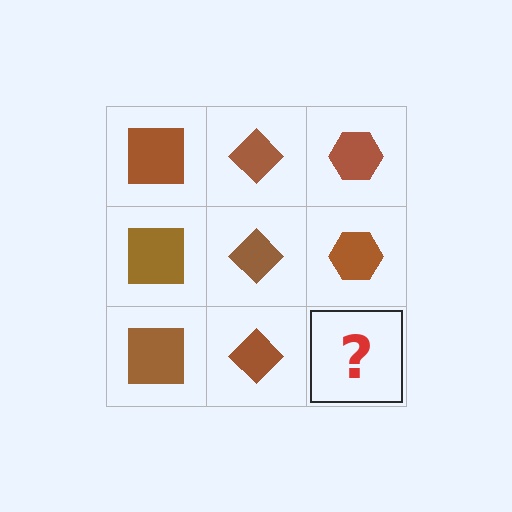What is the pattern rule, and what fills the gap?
The rule is that each column has a consistent shape. The gap should be filled with a brown hexagon.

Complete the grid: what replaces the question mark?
The question mark should be replaced with a brown hexagon.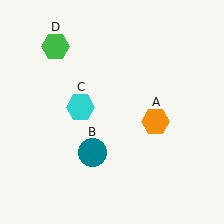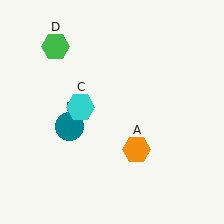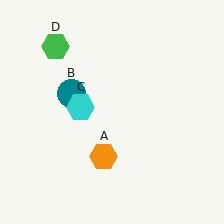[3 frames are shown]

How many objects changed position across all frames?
2 objects changed position: orange hexagon (object A), teal circle (object B).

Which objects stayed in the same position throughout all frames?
Cyan hexagon (object C) and green hexagon (object D) remained stationary.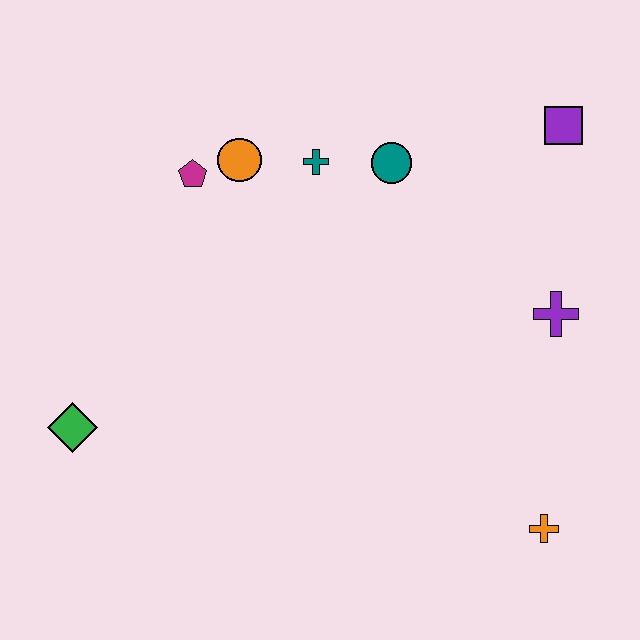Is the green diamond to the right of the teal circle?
No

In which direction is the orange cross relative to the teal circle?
The orange cross is below the teal circle.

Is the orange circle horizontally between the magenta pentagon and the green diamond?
No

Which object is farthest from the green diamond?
The purple square is farthest from the green diamond.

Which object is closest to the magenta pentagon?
The orange circle is closest to the magenta pentagon.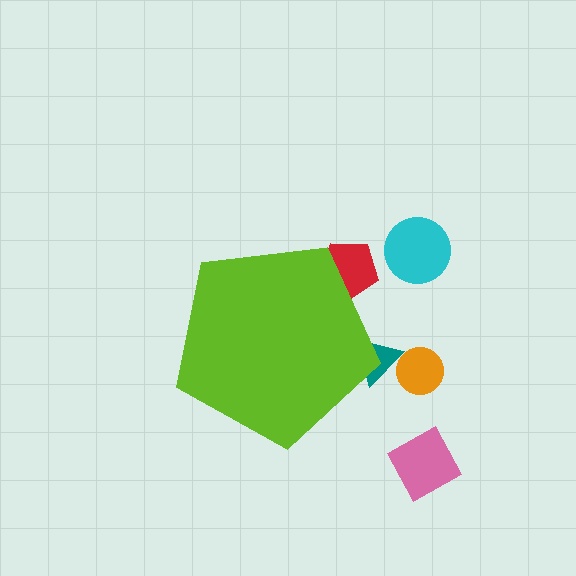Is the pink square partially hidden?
No, the pink square is fully visible.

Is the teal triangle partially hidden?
Yes, the teal triangle is partially hidden behind the lime pentagon.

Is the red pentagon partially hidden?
Yes, the red pentagon is partially hidden behind the lime pentagon.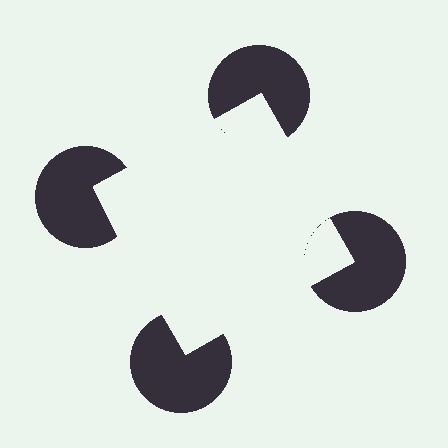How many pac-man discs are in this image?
There are 4 — one at each vertex of the illusory square.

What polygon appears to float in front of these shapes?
An illusory square — its edges are inferred from the aligned wedge cuts in the pac-man discs, not physically drawn.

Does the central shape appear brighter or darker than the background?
It typically appears slightly brighter than the background, even though no actual brightness change is drawn.